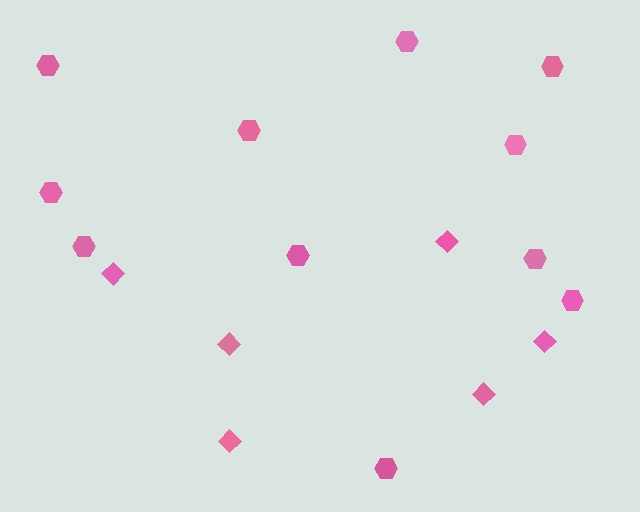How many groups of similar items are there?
There are 2 groups: one group of hexagons (11) and one group of diamonds (6).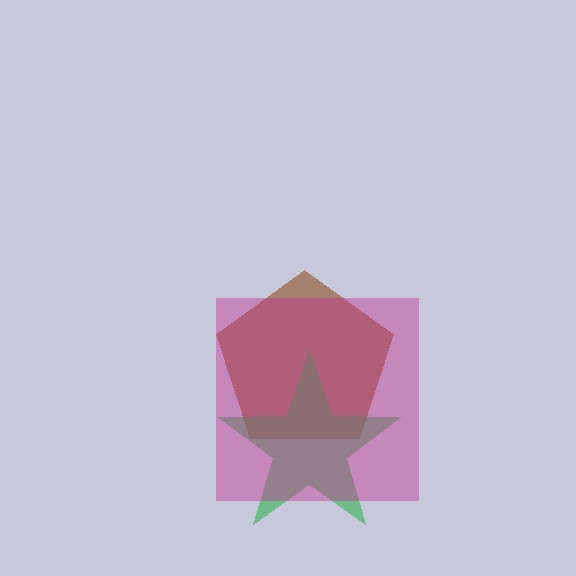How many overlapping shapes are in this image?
There are 3 overlapping shapes in the image.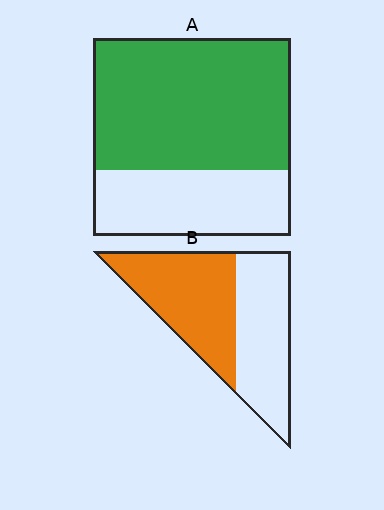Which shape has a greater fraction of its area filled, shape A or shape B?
Shape A.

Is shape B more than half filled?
Roughly half.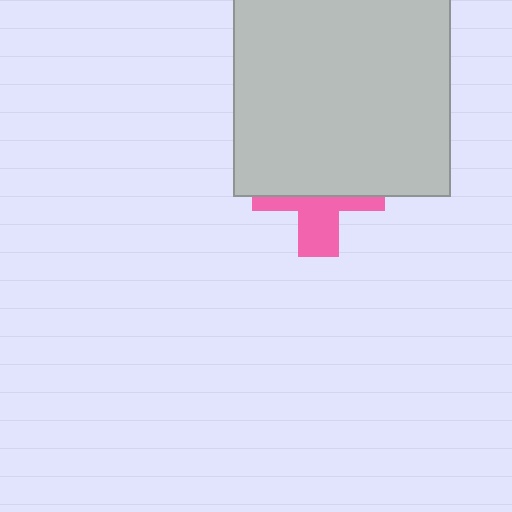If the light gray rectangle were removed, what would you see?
You would see the complete pink cross.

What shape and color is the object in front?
The object in front is a light gray rectangle.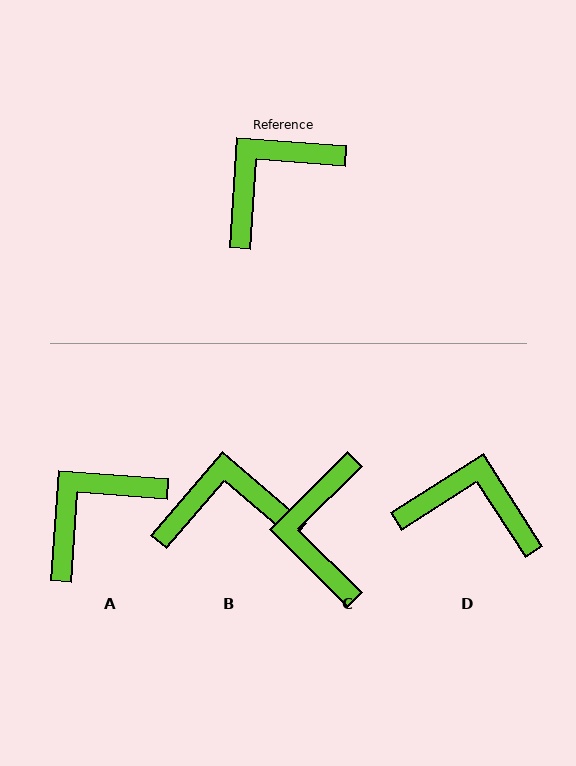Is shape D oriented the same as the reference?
No, it is off by about 53 degrees.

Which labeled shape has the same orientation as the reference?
A.